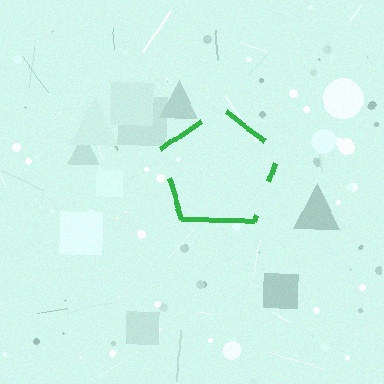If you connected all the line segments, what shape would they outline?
They would outline a pentagon.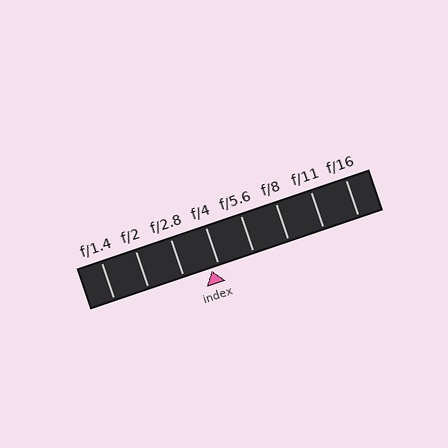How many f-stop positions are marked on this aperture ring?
There are 8 f-stop positions marked.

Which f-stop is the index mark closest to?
The index mark is closest to f/4.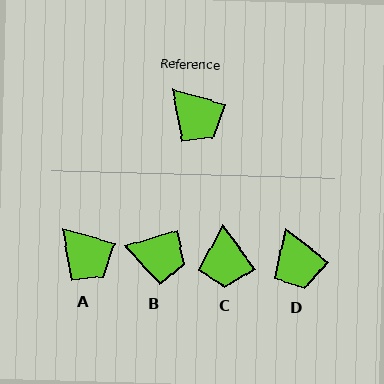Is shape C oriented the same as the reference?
No, it is off by about 38 degrees.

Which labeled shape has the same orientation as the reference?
A.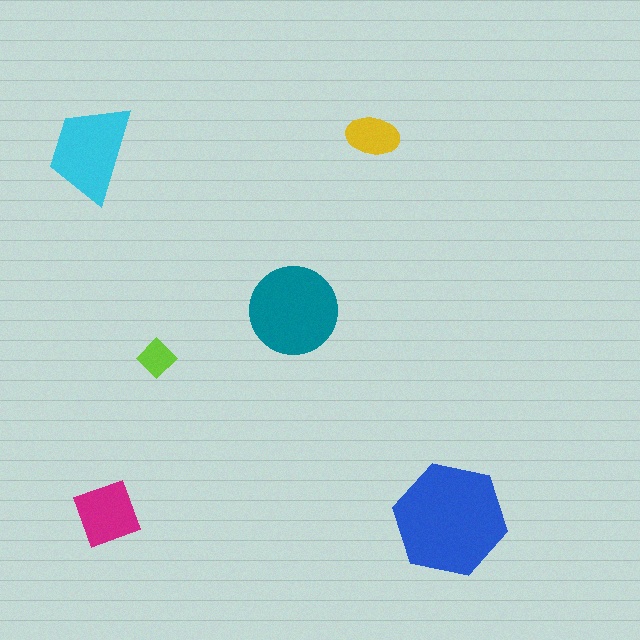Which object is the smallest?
The lime diamond.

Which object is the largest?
The blue hexagon.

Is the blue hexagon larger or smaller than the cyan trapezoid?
Larger.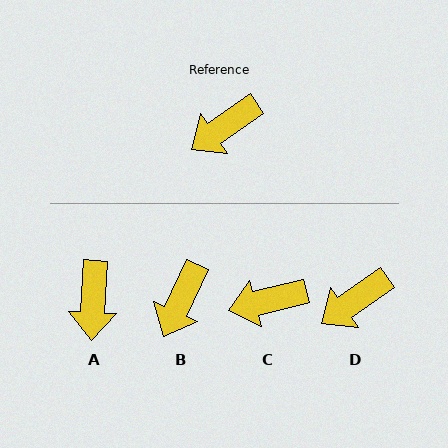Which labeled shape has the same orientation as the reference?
D.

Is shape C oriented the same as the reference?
No, it is off by about 20 degrees.